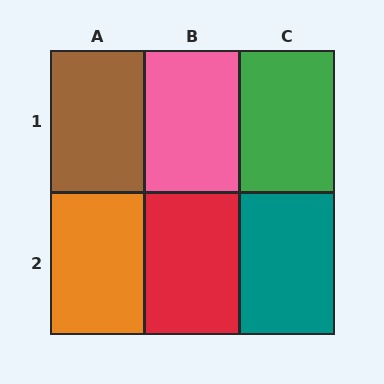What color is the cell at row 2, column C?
Teal.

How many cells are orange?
1 cell is orange.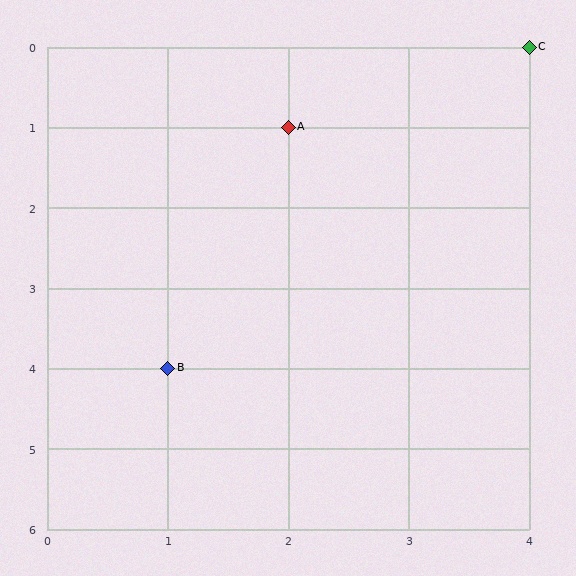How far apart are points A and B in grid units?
Points A and B are 1 column and 3 rows apart (about 3.2 grid units diagonally).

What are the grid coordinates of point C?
Point C is at grid coordinates (4, 0).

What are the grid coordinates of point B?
Point B is at grid coordinates (1, 4).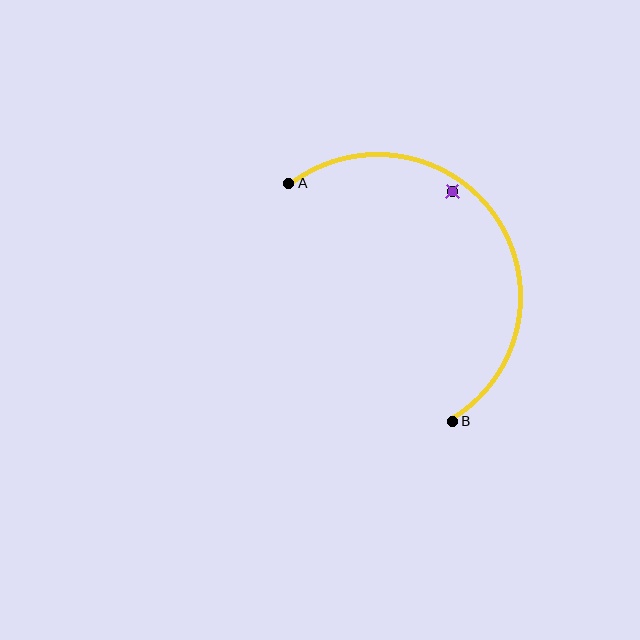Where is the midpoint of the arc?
The arc midpoint is the point on the curve farthest from the straight line joining A and B. It sits above and to the right of that line.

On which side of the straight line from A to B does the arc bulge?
The arc bulges above and to the right of the straight line connecting A and B.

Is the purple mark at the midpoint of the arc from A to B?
No — the purple mark does not lie on the arc at all. It sits slightly inside the curve.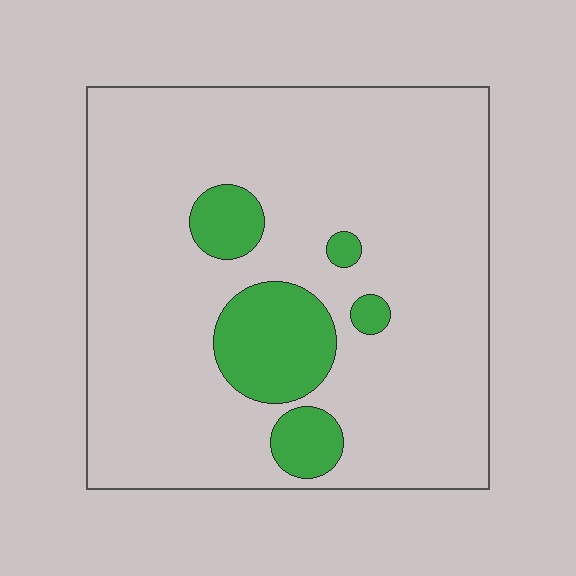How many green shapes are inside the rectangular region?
5.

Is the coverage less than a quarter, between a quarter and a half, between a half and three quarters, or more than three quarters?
Less than a quarter.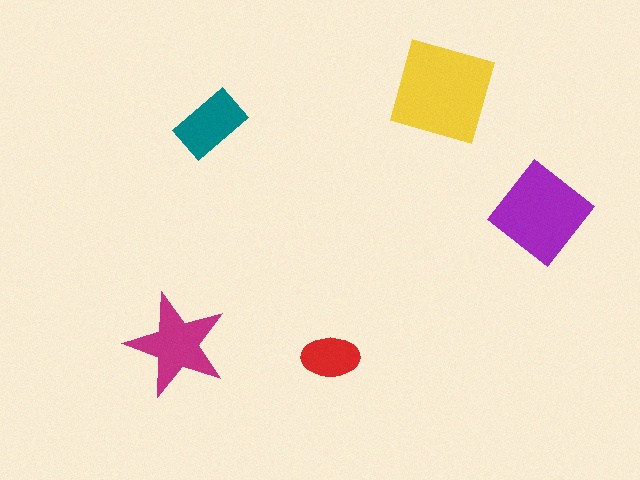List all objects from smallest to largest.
The red ellipse, the teal rectangle, the magenta star, the purple diamond, the yellow diamond.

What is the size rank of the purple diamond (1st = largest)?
2nd.